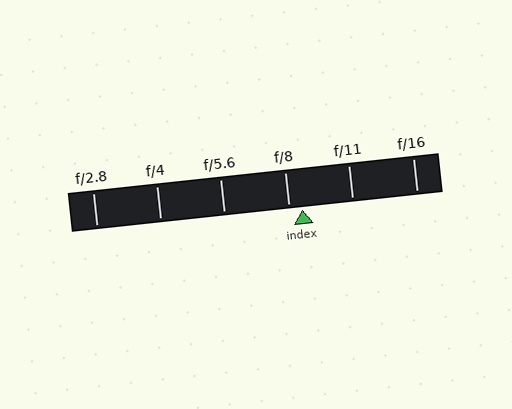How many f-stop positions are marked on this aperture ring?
There are 6 f-stop positions marked.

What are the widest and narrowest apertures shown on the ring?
The widest aperture shown is f/2.8 and the narrowest is f/16.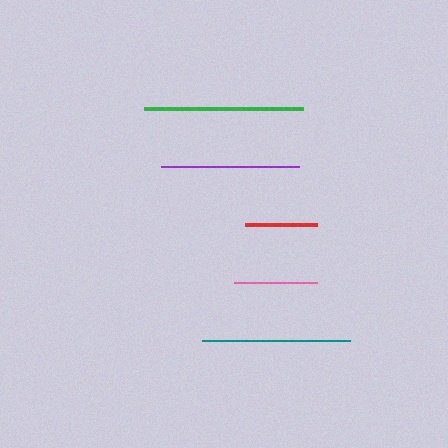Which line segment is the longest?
The green line is the longest at approximately 158 pixels.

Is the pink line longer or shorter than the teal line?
The teal line is longer than the pink line.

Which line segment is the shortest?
The red line is the shortest at approximately 73 pixels.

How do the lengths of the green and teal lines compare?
The green and teal lines are approximately the same length.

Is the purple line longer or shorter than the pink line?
The purple line is longer than the pink line.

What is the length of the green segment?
The green segment is approximately 158 pixels long.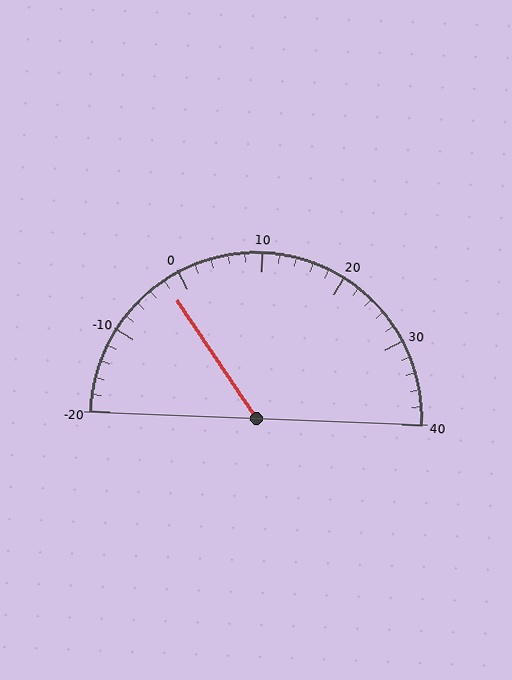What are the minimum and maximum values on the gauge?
The gauge ranges from -20 to 40.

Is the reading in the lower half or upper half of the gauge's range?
The reading is in the lower half of the range (-20 to 40).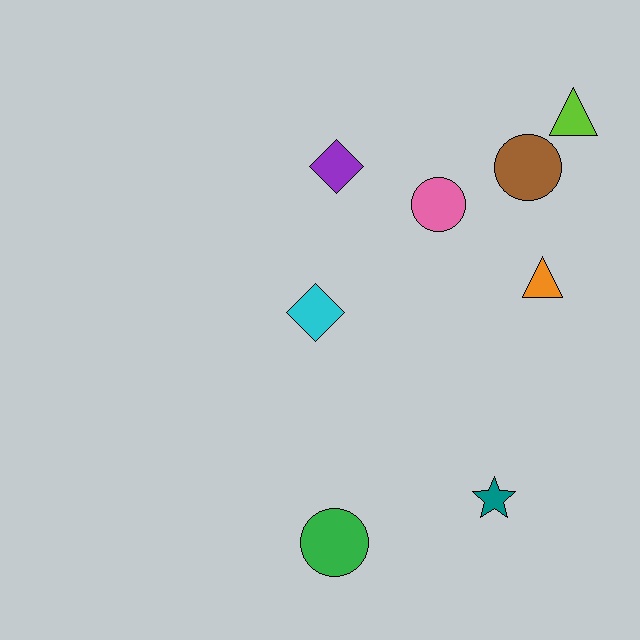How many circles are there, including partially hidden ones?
There are 3 circles.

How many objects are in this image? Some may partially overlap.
There are 8 objects.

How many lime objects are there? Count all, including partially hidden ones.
There is 1 lime object.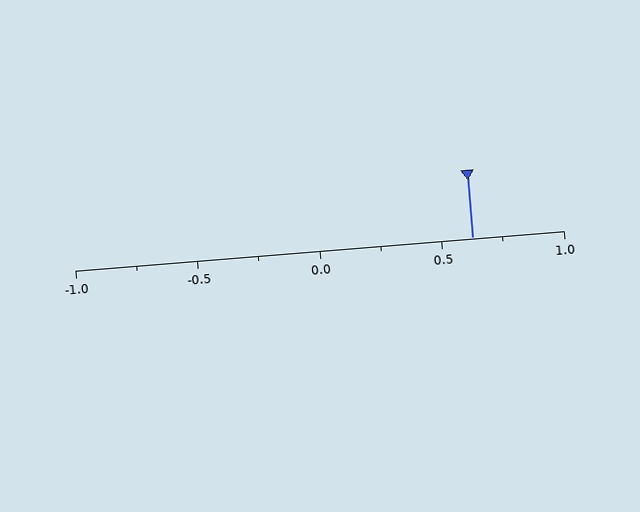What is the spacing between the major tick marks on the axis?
The major ticks are spaced 0.5 apart.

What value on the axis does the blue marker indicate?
The marker indicates approximately 0.62.